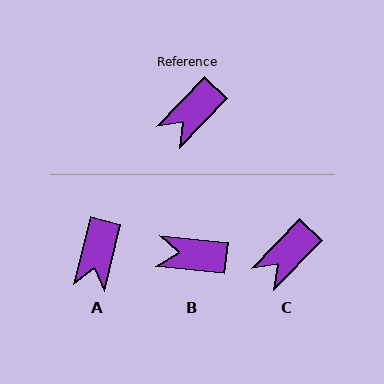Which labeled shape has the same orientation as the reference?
C.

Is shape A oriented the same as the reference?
No, it is off by about 30 degrees.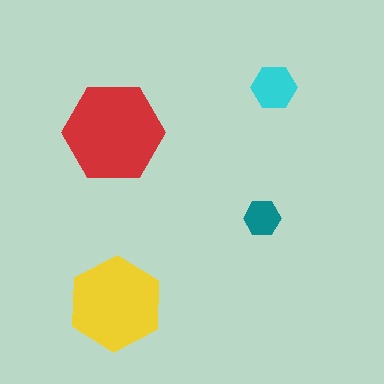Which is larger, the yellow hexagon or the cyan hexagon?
The yellow one.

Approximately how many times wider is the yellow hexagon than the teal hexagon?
About 2.5 times wider.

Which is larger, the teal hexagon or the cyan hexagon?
The cyan one.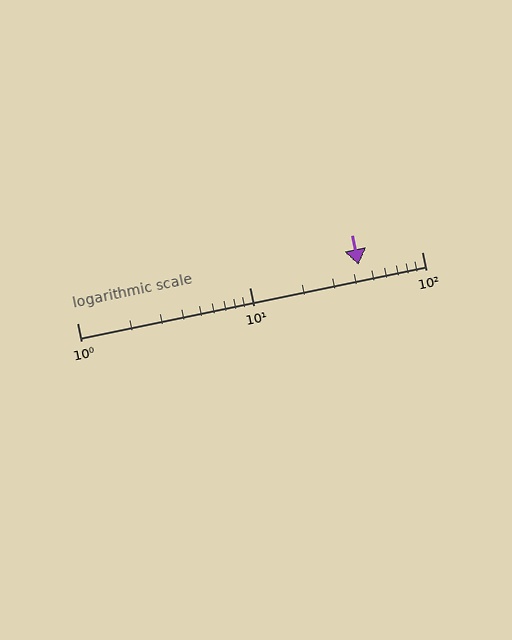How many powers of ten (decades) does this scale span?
The scale spans 2 decades, from 1 to 100.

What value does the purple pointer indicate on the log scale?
The pointer indicates approximately 43.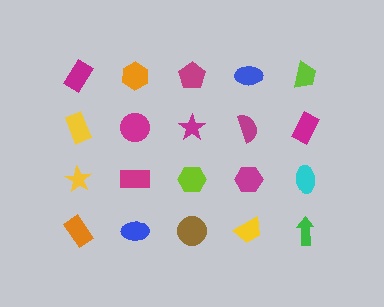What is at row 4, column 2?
A blue ellipse.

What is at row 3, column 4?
A magenta hexagon.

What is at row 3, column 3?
A lime hexagon.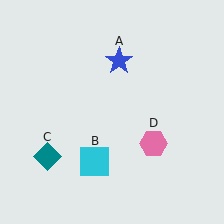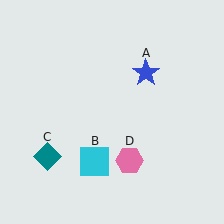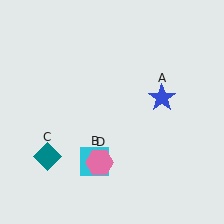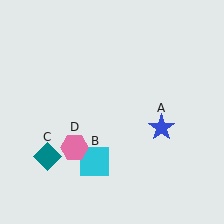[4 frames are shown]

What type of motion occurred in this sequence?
The blue star (object A), pink hexagon (object D) rotated clockwise around the center of the scene.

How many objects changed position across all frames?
2 objects changed position: blue star (object A), pink hexagon (object D).